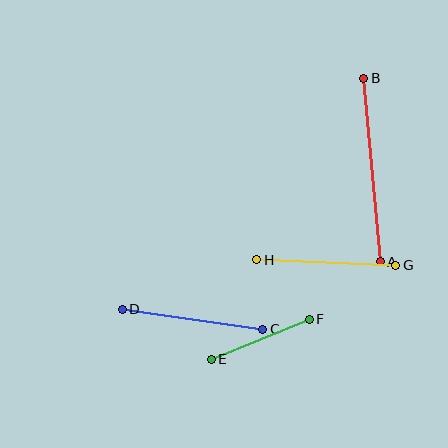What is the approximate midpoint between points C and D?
The midpoint is at approximately (192, 319) pixels.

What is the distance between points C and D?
The distance is approximately 142 pixels.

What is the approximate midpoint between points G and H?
The midpoint is at approximately (326, 263) pixels.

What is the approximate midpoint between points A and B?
The midpoint is at approximately (372, 170) pixels.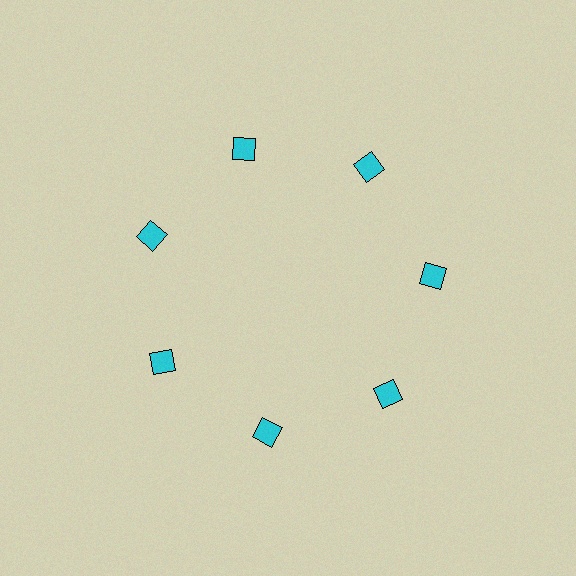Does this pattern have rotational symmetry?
Yes, this pattern has 7-fold rotational symmetry. It looks the same after rotating 51 degrees around the center.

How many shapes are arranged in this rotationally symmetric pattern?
There are 7 shapes, arranged in 7 groups of 1.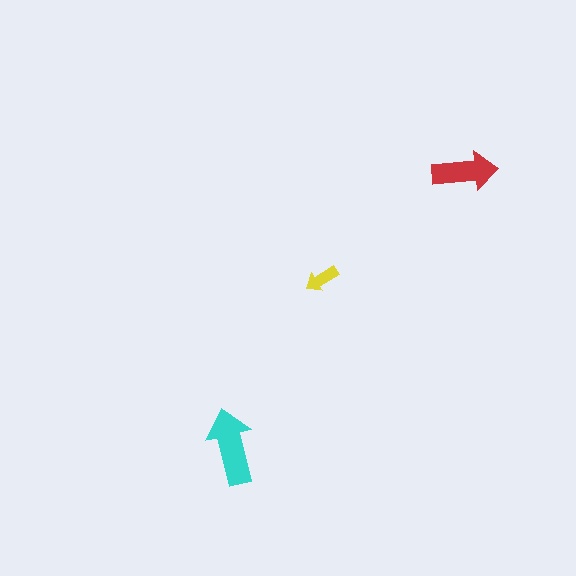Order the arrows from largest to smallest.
the cyan one, the red one, the yellow one.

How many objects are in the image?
There are 3 objects in the image.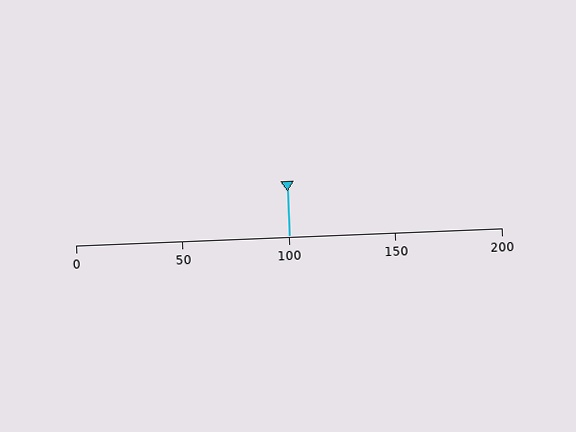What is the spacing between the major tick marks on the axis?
The major ticks are spaced 50 apart.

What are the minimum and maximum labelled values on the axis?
The axis runs from 0 to 200.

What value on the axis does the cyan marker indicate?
The marker indicates approximately 100.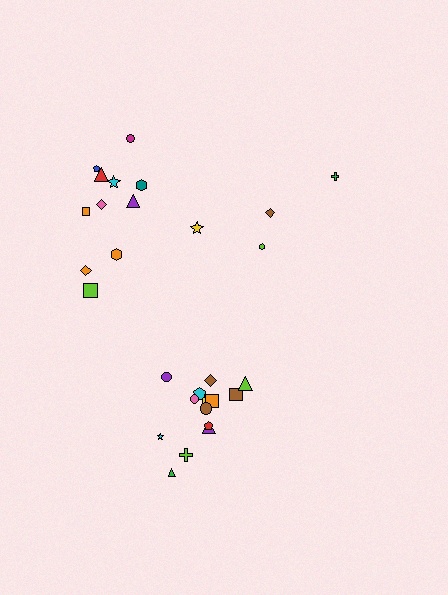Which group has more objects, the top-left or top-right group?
The top-left group.